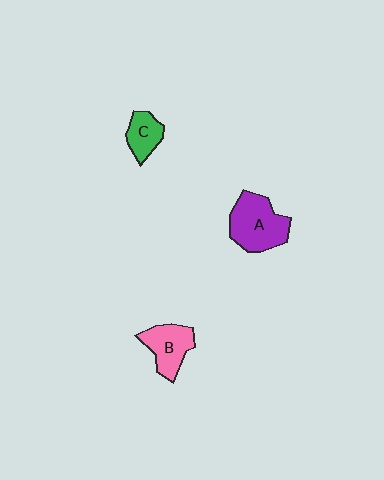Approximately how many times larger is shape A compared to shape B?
Approximately 1.4 times.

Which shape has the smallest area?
Shape C (green).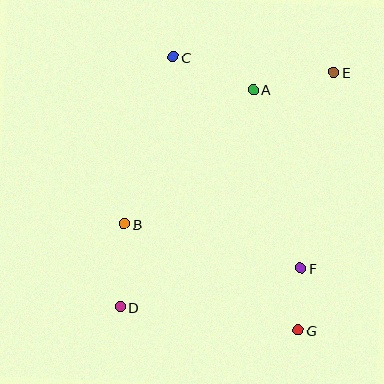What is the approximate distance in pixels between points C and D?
The distance between C and D is approximately 255 pixels.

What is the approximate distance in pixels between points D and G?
The distance between D and G is approximately 179 pixels.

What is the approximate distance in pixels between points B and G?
The distance between B and G is approximately 204 pixels.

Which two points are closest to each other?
Points F and G are closest to each other.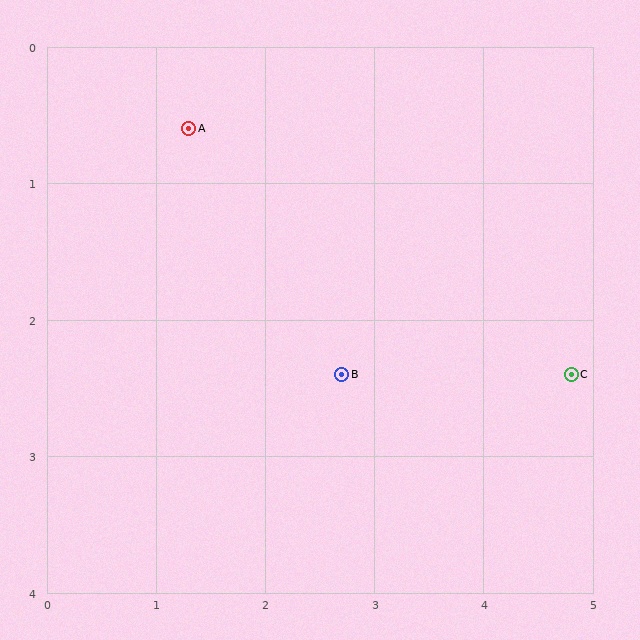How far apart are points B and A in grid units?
Points B and A are about 2.3 grid units apart.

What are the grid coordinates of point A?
Point A is at approximately (1.3, 0.6).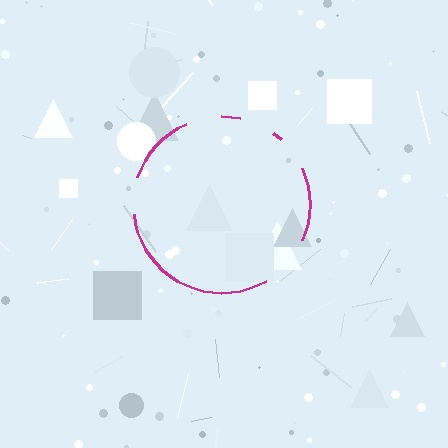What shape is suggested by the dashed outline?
The dashed outline suggests a circle.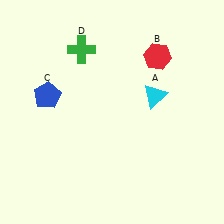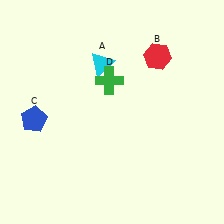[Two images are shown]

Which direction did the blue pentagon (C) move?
The blue pentagon (C) moved down.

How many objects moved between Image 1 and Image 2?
3 objects moved between the two images.